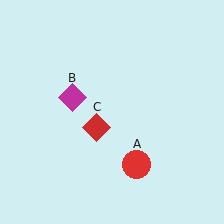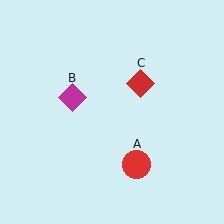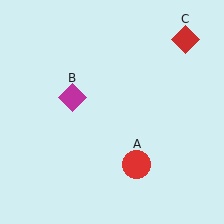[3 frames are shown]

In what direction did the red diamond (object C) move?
The red diamond (object C) moved up and to the right.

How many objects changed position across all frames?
1 object changed position: red diamond (object C).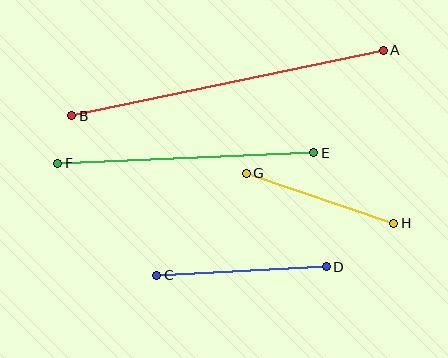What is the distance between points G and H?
The distance is approximately 156 pixels.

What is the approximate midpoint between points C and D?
The midpoint is at approximately (242, 271) pixels.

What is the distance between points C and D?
The distance is approximately 170 pixels.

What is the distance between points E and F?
The distance is approximately 256 pixels.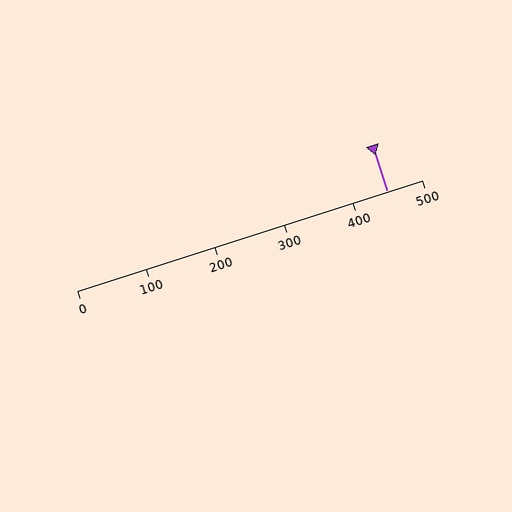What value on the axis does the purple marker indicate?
The marker indicates approximately 450.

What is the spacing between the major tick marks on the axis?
The major ticks are spaced 100 apart.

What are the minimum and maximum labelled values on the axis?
The axis runs from 0 to 500.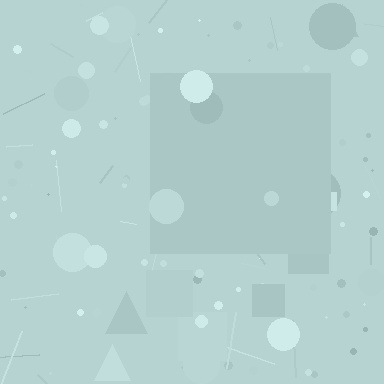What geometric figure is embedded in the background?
A square is embedded in the background.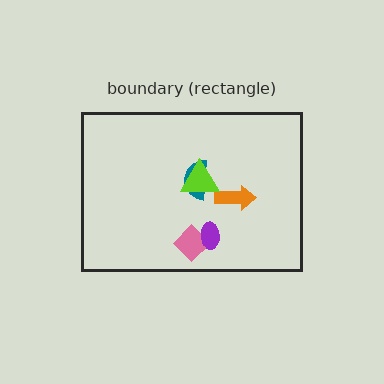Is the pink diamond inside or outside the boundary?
Inside.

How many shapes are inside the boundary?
5 inside, 0 outside.